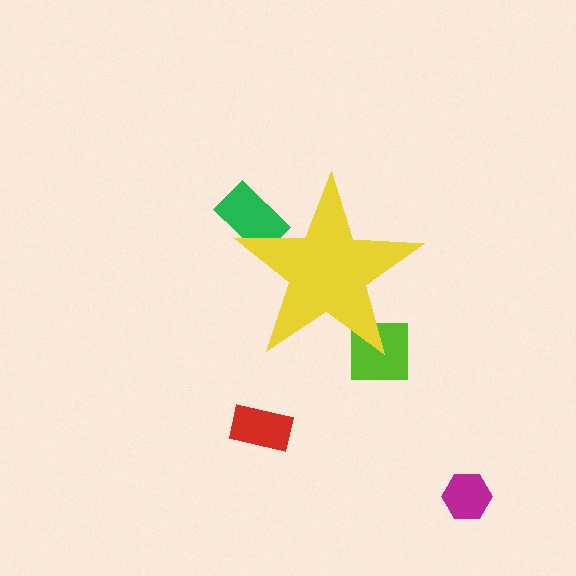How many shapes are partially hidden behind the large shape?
2 shapes are partially hidden.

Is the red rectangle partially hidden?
No, the red rectangle is fully visible.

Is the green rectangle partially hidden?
Yes, the green rectangle is partially hidden behind the yellow star.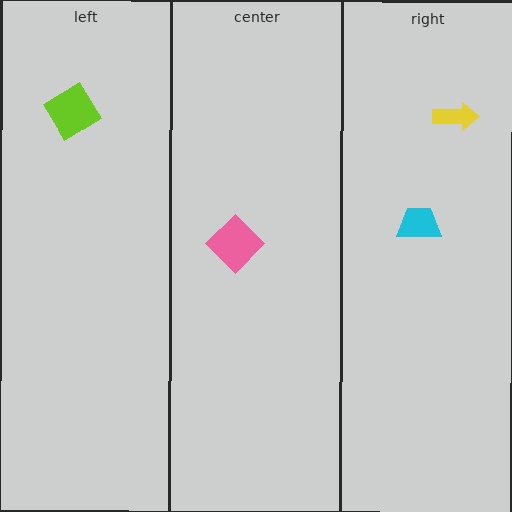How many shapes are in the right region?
2.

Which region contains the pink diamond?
The center region.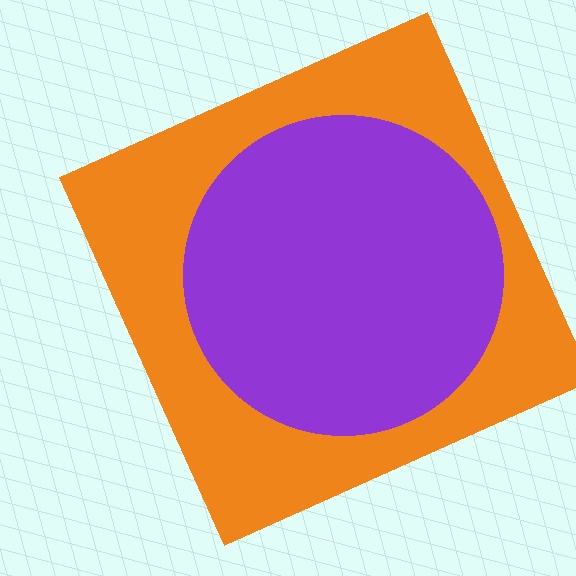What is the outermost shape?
The orange square.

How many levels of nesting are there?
2.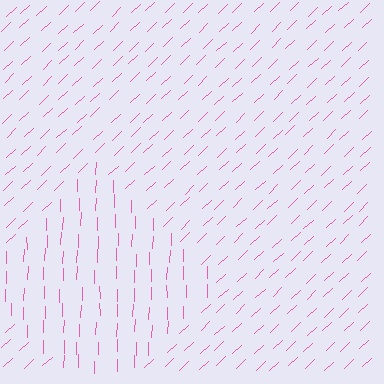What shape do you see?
I see a diamond.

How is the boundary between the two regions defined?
The boundary is defined purely by a change in line orientation (approximately 45 degrees difference). All lines are the same color and thickness.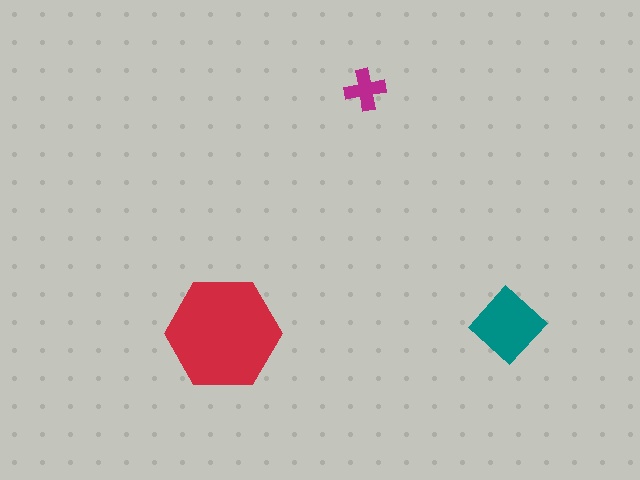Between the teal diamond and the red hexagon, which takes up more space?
The red hexagon.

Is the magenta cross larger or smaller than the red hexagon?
Smaller.